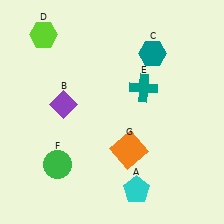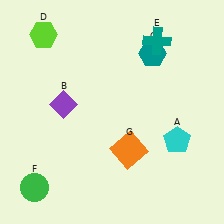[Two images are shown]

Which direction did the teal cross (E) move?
The teal cross (E) moved up.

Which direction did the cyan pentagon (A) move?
The cyan pentagon (A) moved up.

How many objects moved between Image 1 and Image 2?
3 objects moved between the two images.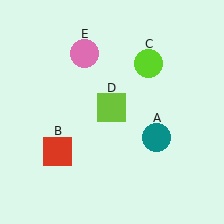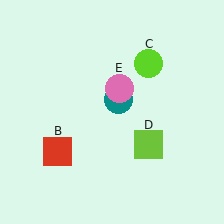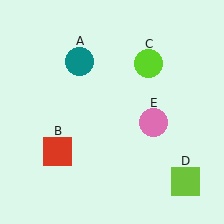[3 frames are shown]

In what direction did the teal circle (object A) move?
The teal circle (object A) moved up and to the left.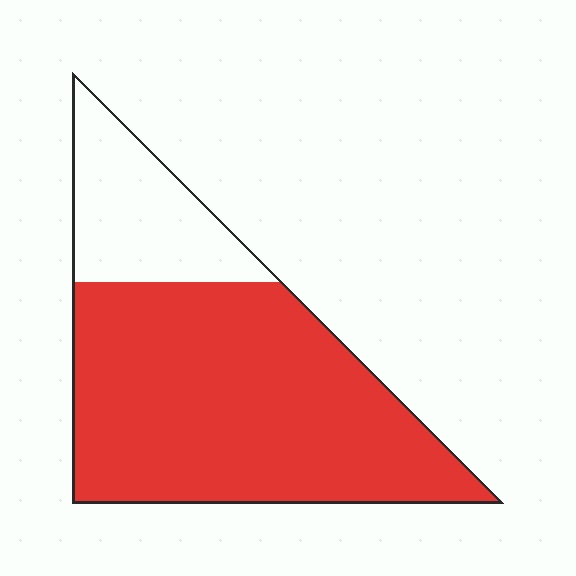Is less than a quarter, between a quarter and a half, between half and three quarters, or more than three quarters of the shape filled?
More than three quarters.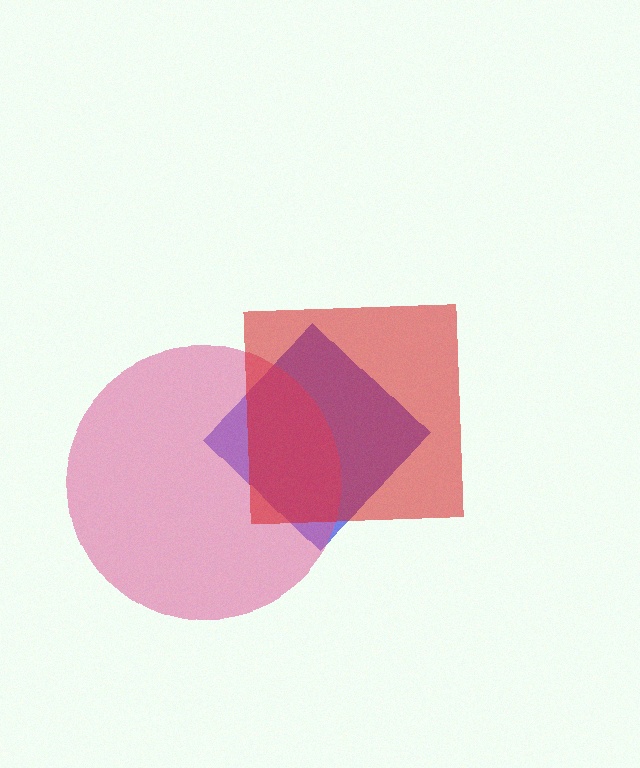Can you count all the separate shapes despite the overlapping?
Yes, there are 3 separate shapes.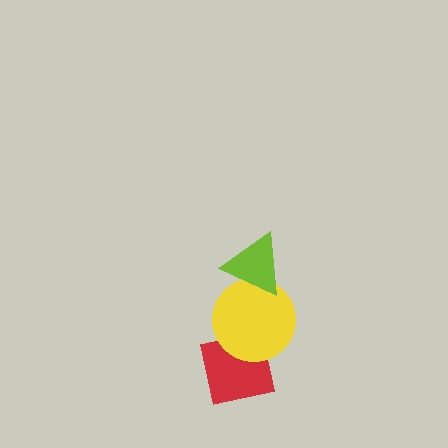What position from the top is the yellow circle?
The yellow circle is 2nd from the top.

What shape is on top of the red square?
The yellow circle is on top of the red square.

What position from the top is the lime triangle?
The lime triangle is 1st from the top.